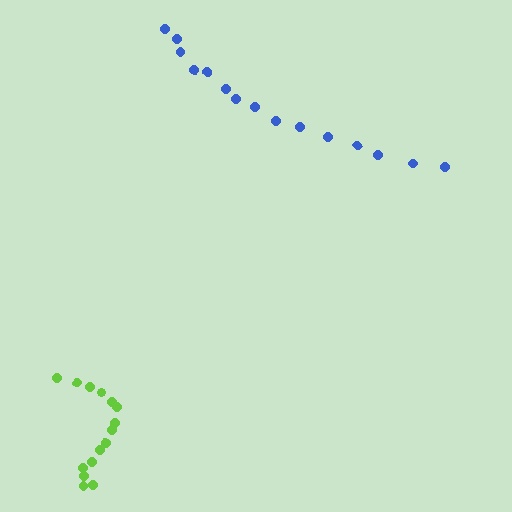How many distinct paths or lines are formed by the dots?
There are 2 distinct paths.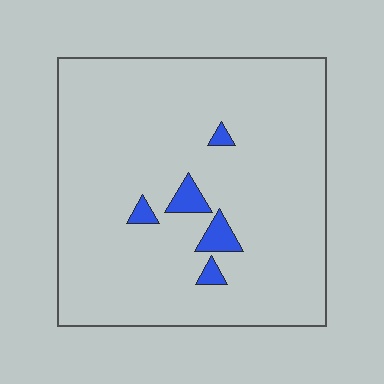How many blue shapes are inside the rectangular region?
5.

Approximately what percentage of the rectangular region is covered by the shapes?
Approximately 5%.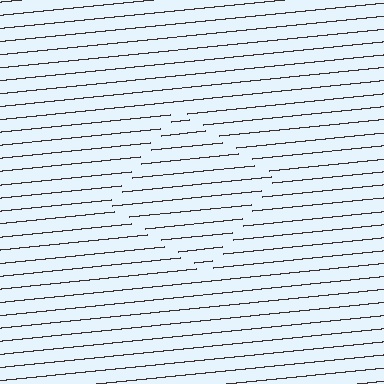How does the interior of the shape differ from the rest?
The interior of the shape contains the same grating, shifted by half a period — the contour is defined by the phase discontinuity where line-ends from the inner and outer gratings abut.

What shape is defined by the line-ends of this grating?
An illusory square. The interior of the shape contains the same grating, shifted by half a period — the contour is defined by the phase discontinuity where line-ends from the inner and outer gratings abut.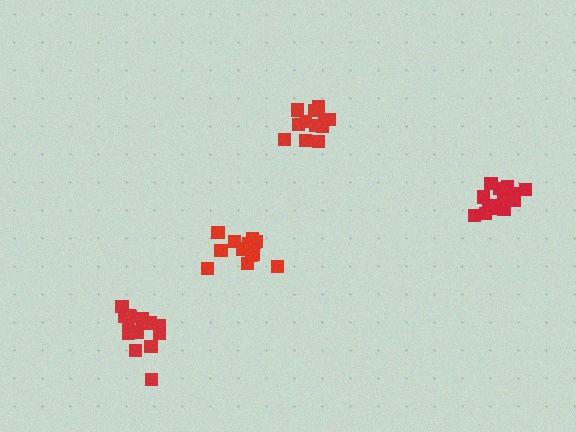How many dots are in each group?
Group 1: 17 dots, Group 2: 13 dots, Group 3: 14 dots, Group 4: 12 dots (56 total).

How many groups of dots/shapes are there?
There are 4 groups.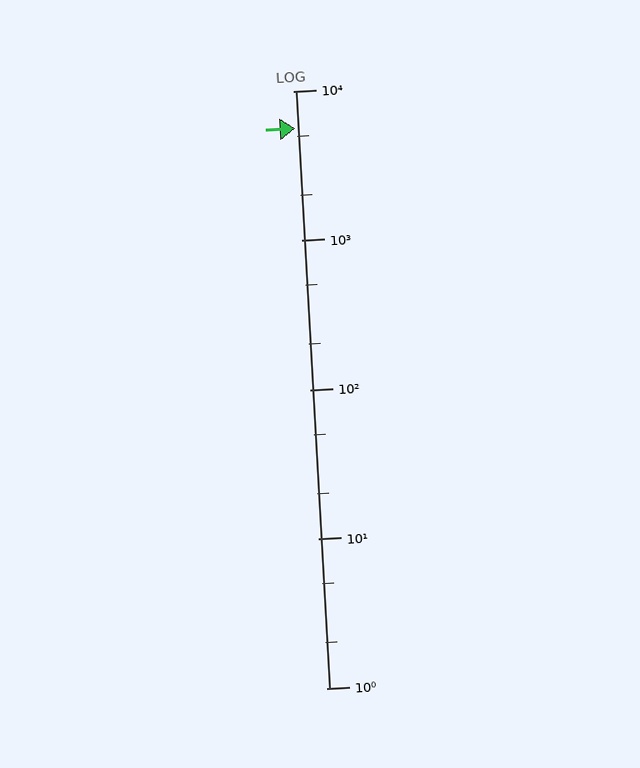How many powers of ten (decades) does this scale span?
The scale spans 4 decades, from 1 to 10000.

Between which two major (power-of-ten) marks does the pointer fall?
The pointer is between 1000 and 10000.